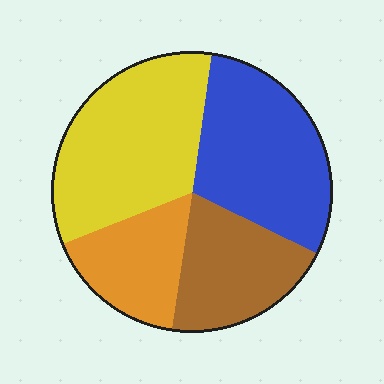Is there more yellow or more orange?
Yellow.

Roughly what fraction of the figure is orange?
Orange covers roughly 15% of the figure.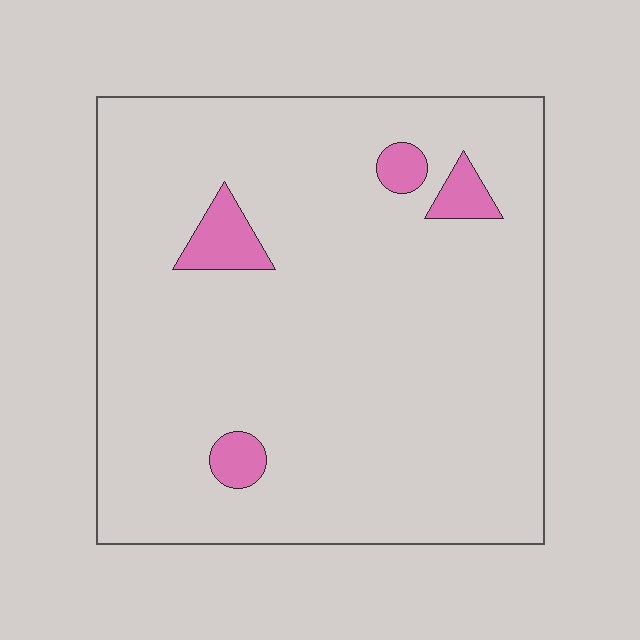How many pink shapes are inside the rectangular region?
4.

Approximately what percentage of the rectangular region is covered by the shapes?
Approximately 5%.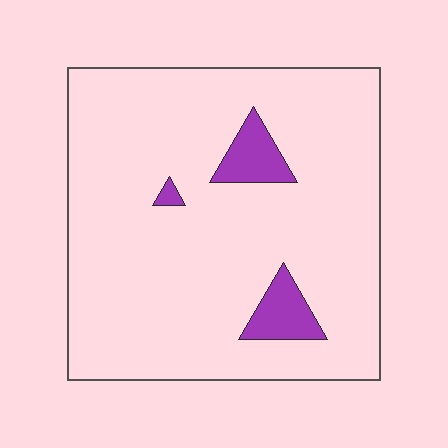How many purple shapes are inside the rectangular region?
3.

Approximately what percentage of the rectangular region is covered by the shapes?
Approximately 10%.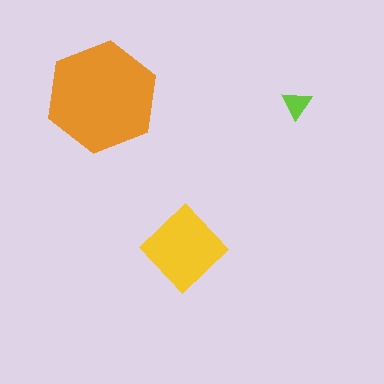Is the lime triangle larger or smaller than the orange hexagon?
Smaller.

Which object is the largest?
The orange hexagon.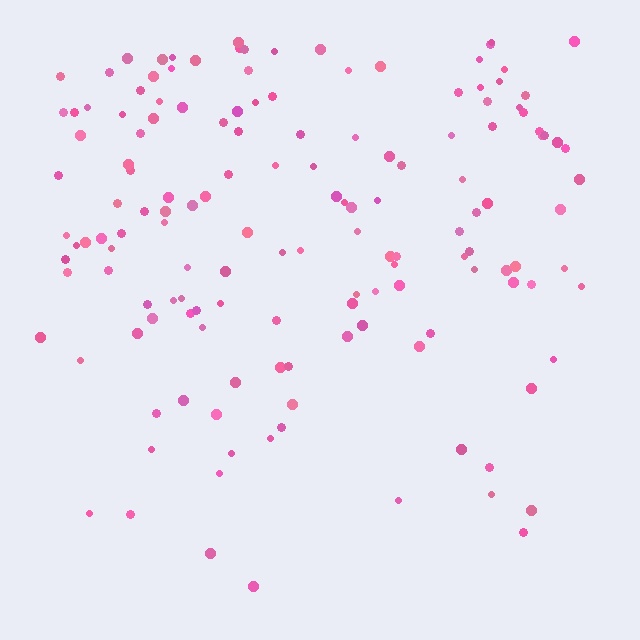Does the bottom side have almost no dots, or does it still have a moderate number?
Still a moderate number, just noticeably fewer than the top.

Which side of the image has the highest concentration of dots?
The top.